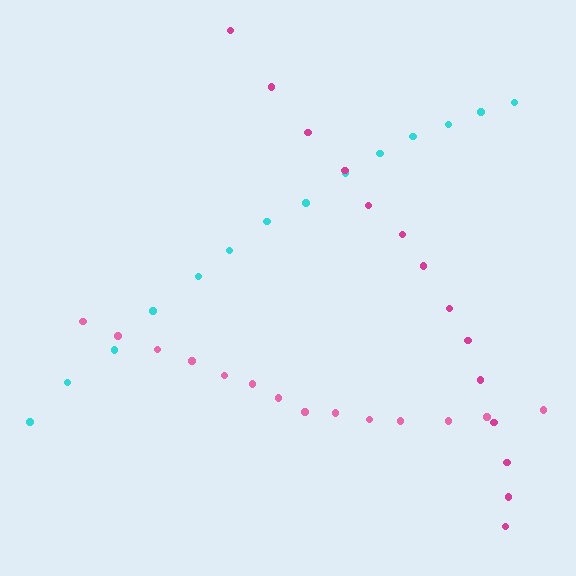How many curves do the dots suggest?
There are 3 distinct paths.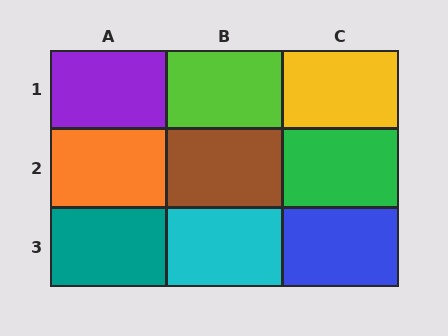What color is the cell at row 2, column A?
Orange.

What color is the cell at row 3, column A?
Teal.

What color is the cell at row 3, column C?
Blue.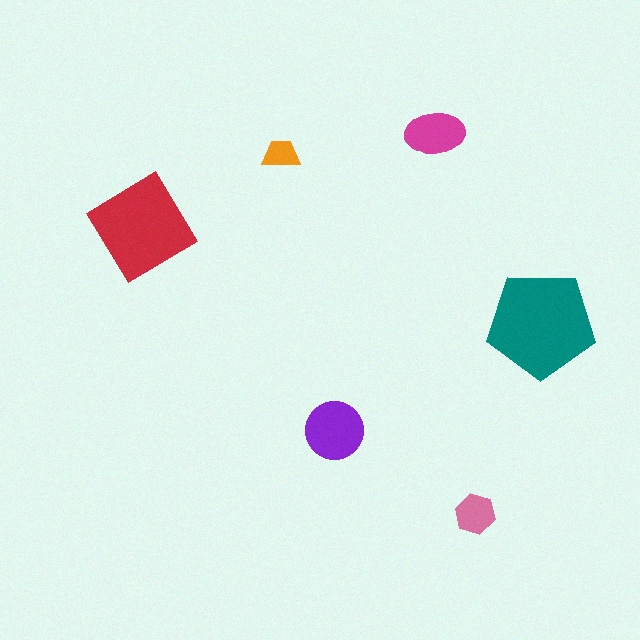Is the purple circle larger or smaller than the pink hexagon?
Larger.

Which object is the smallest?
The orange trapezoid.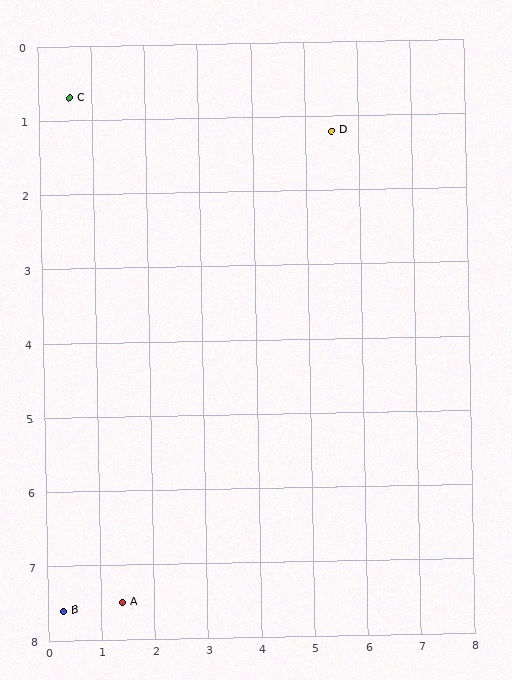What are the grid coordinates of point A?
Point A is at approximately (1.4, 7.5).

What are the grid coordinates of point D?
Point D is at approximately (5.5, 1.2).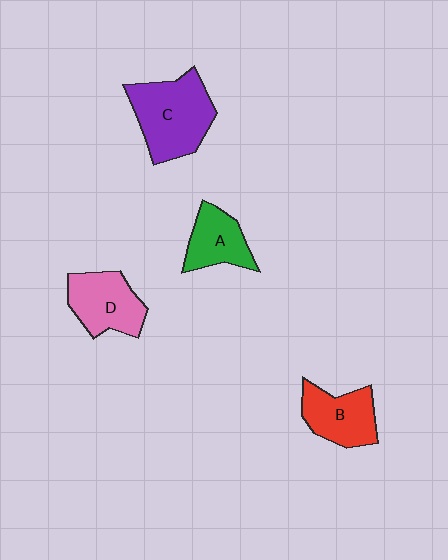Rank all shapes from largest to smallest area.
From largest to smallest: C (purple), D (pink), B (red), A (green).